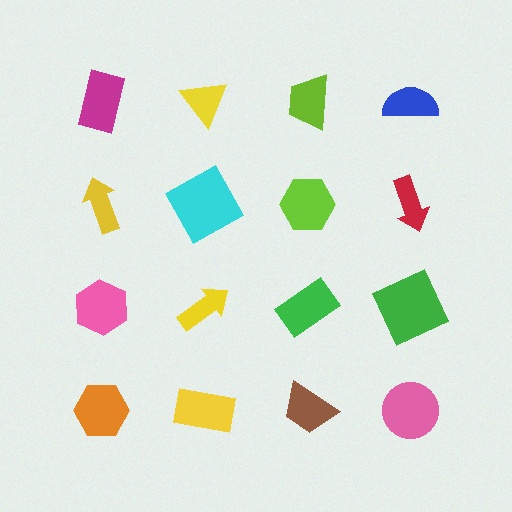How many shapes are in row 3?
4 shapes.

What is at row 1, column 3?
A lime trapezoid.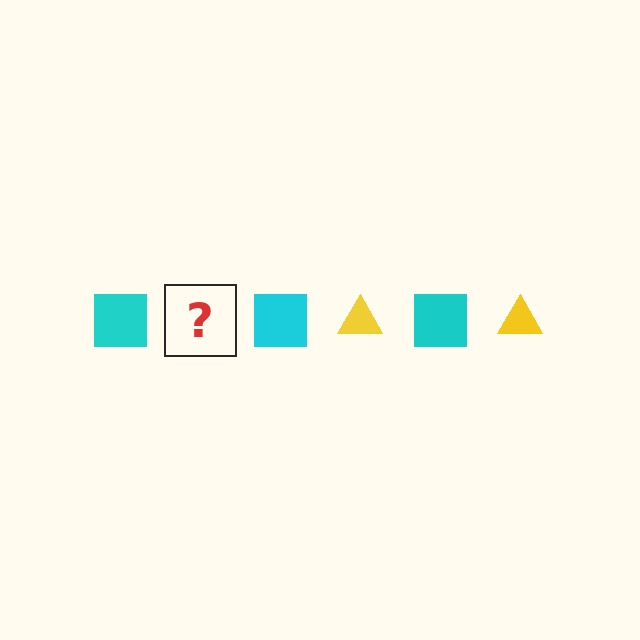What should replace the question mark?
The question mark should be replaced with a yellow triangle.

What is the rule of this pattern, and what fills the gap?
The rule is that the pattern alternates between cyan square and yellow triangle. The gap should be filled with a yellow triangle.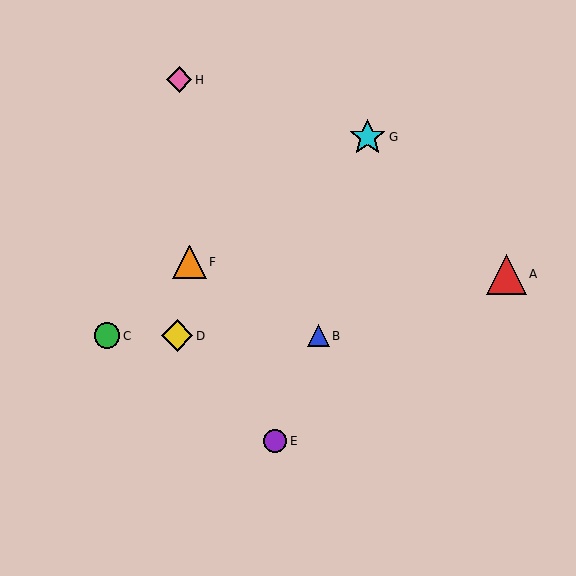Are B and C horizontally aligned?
Yes, both are at y≈336.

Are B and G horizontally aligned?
No, B is at y≈336 and G is at y≈137.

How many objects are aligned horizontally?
3 objects (B, C, D) are aligned horizontally.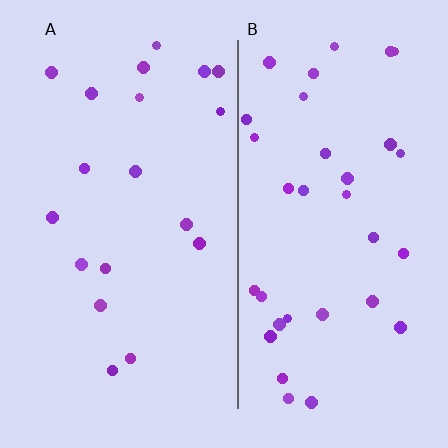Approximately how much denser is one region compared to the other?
Approximately 1.8× — region B over region A.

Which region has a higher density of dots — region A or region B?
B (the right).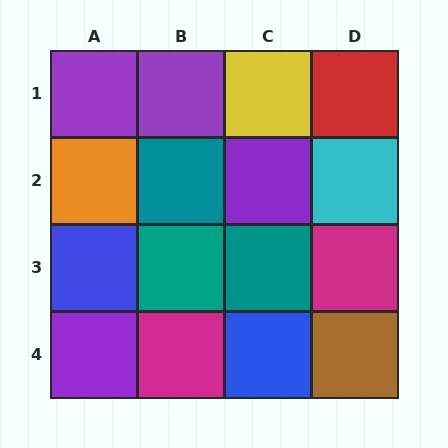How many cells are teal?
3 cells are teal.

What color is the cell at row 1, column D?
Red.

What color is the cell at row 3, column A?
Blue.